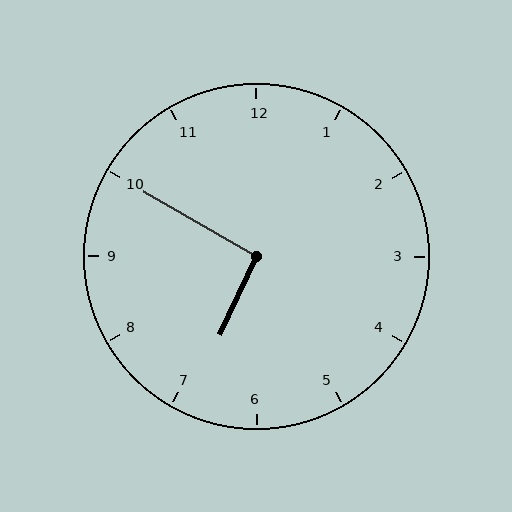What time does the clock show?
6:50.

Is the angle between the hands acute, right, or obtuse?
It is right.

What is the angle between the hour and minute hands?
Approximately 95 degrees.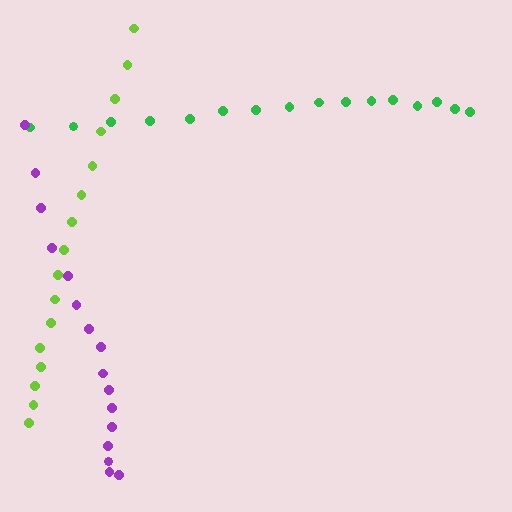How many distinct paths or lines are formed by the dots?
There are 3 distinct paths.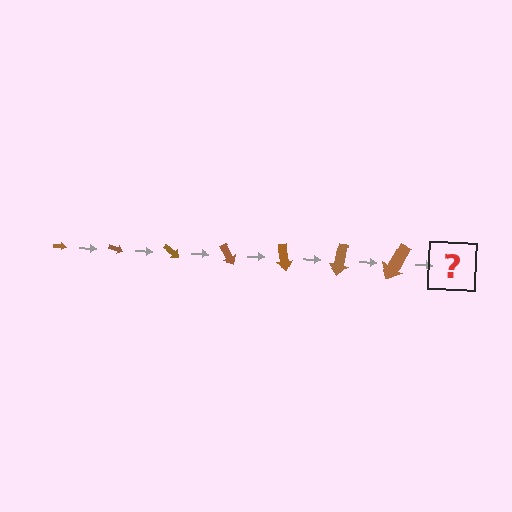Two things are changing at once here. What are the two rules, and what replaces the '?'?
The two rules are that the arrow grows larger each step and it rotates 20 degrees each step. The '?' should be an arrow, larger than the previous one and rotated 140 degrees from the start.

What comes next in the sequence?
The next element should be an arrow, larger than the previous one and rotated 140 degrees from the start.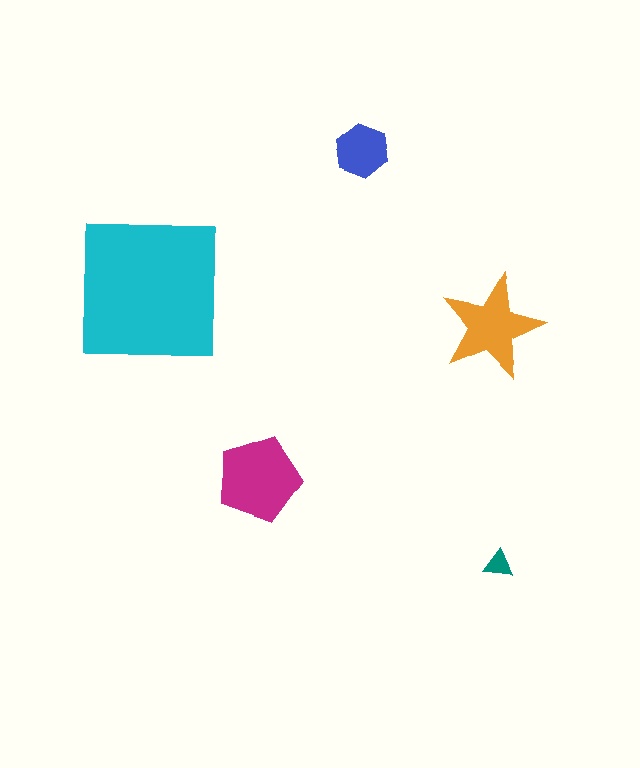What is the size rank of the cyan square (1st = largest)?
1st.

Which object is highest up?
The blue hexagon is topmost.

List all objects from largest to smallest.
The cyan square, the magenta pentagon, the orange star, the blue hexagon, the teal triangle.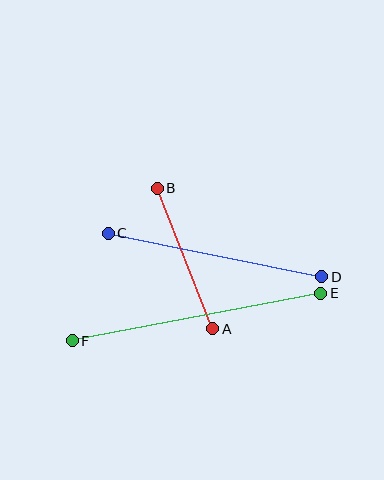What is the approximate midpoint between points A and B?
The midpoint is at approximately (185, 259) pixels.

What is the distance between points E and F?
The distance is approximately 253 pixels.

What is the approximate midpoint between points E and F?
The midpoint is at approximately (196, 317) pixels.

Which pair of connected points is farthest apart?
Points E and F are farthest apart.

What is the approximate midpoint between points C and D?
The midpoint is at approximately (215, 255) pixels.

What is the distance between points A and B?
The distance is approximately 151 pixels.